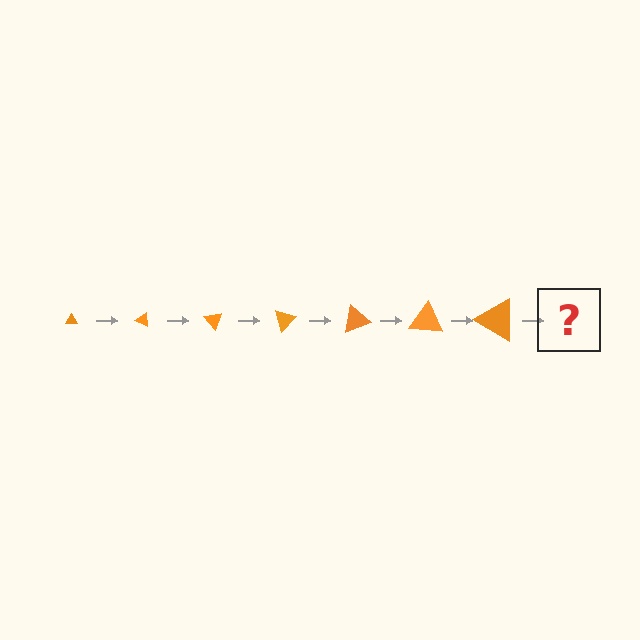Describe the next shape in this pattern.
It should be a triangle, larger than the previous one and rotated 175 degrees from the start.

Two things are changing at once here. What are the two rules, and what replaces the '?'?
The two rules are that the triangle grows larger each step and it rotates 25 degrees each step. The '?' should be a triangle, larger than the previous one and rotated 175 degrees from the start.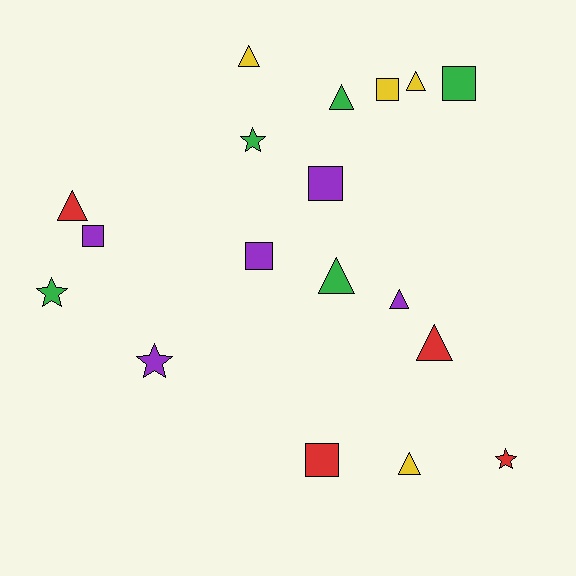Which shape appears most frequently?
Triangle, with 8 objects.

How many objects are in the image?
There are 18 objects.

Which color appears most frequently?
Purple, with 5 objects.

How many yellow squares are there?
There is 1 yellow square.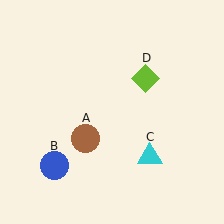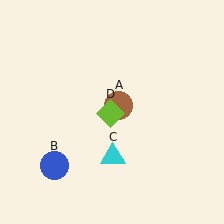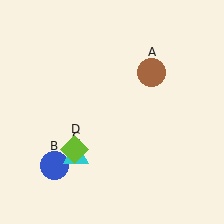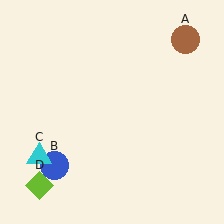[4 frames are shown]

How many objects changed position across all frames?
3 objects changed position: brown circle (object A), cyan triangle (object C), lime diamond (object D).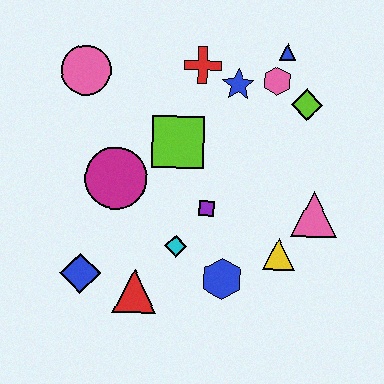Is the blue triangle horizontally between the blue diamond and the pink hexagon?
No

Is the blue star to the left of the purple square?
No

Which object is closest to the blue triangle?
The pink hexagon is closest to the blue triangle.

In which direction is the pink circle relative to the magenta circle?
The pink circle is above the magenta circle.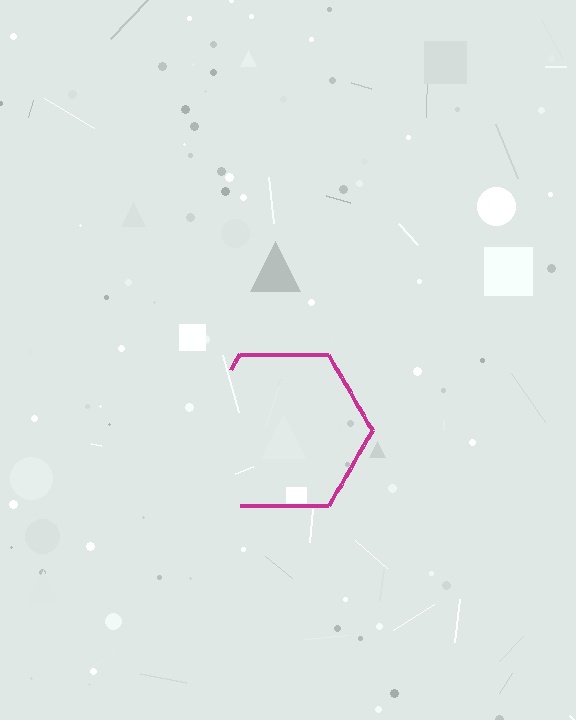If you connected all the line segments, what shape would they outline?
They would outline a hexagon.